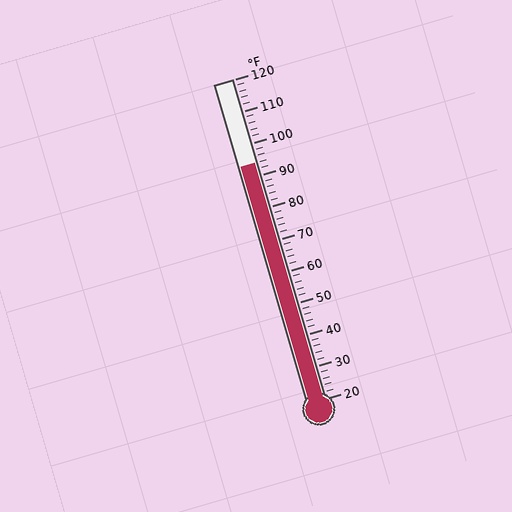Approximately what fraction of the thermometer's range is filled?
The thermometer is filled to approximately 75% of its range.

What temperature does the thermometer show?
The thermometer shows approximately 94°F.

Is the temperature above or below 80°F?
The temperature is above 80°F.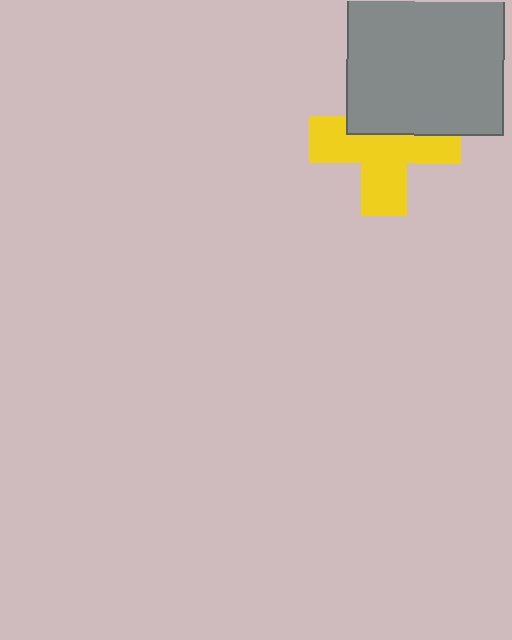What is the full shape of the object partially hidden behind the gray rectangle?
The partially hidden object is a yellow cross.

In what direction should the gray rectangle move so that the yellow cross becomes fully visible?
The gray rectangle should move up. That is the shortest direction to clear the overlap and leave the yellow cross fully visible.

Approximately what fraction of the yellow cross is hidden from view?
Roughly 38% of the yellow cross is hidden behind the gray rectangle.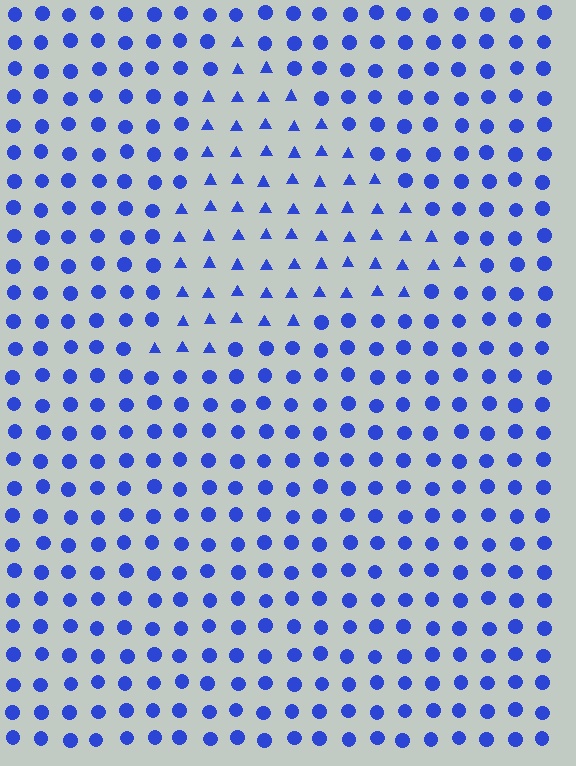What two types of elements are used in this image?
The image uses triangles inside the triangle region and circles outside it.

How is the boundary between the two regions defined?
The boundary is defined by a change in element shape: triangles inside vs. circles outside. All elements share the same color and spacing.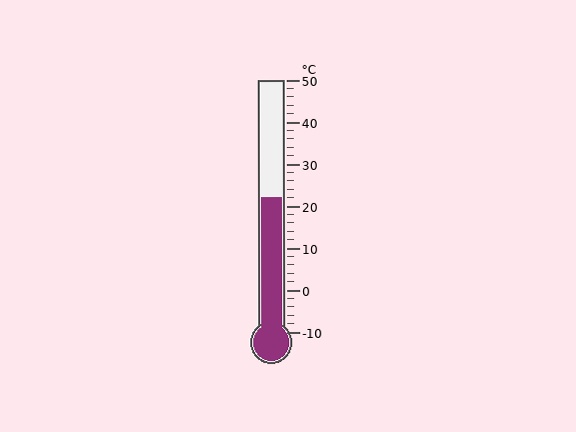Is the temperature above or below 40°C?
The temperature is below 40°C.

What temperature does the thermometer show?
The thermometer shows approximately 22°C.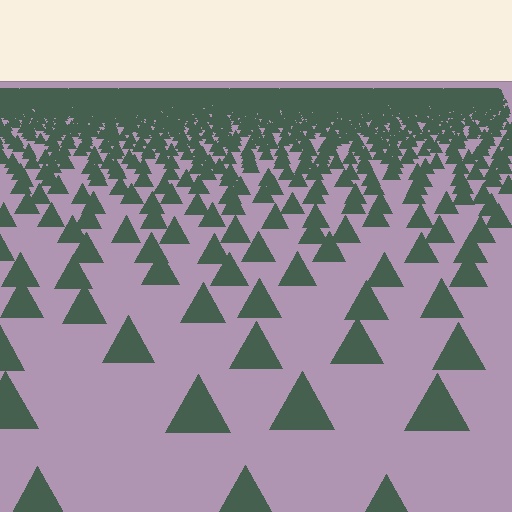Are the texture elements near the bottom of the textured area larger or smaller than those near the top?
Larger. Near the bottom, elements are closer to the viewer and appear at a bigger on-screen size.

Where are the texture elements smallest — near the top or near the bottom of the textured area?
Near the top.